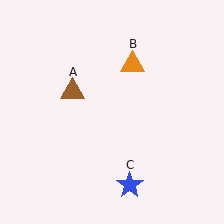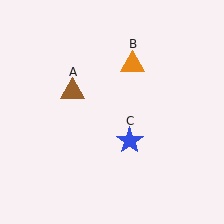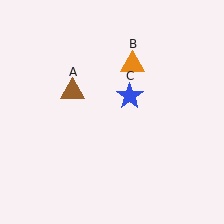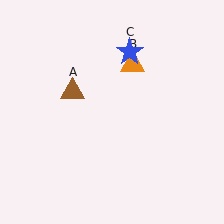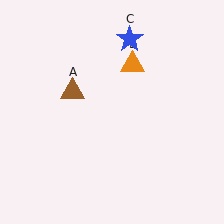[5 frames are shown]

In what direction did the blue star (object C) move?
The blue star (object C) moved up.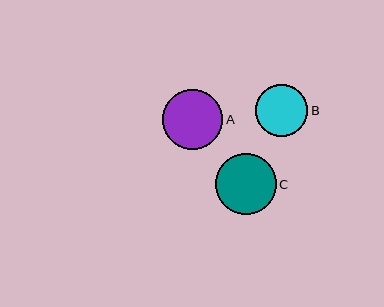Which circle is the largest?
Circle C is the largest with a size of approximately 61 pixels.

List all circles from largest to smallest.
From largest to smallest: C, A, B.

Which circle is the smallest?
Circle B is the smallest with a size of approximately 52 pixels.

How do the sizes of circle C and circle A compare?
Circle C and circle A are approximately the same size.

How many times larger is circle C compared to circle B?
Circle C is approximately 1.2 times the size of circle B.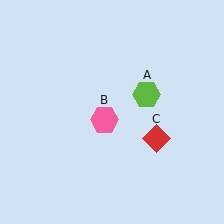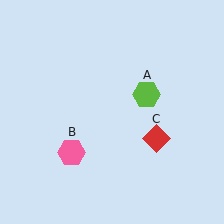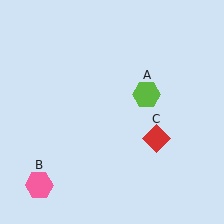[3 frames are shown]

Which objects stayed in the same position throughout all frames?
Lime hexagon (object A) and red diamond (object C) remained stationary.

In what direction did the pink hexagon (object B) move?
The pink hexagon (object B) moved down and to the left.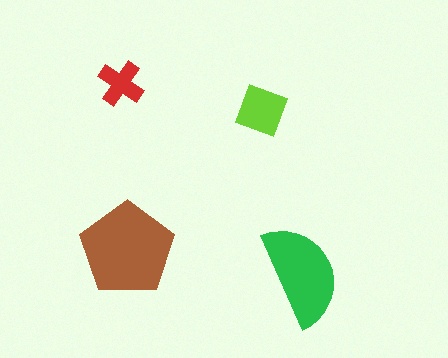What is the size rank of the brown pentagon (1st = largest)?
1st.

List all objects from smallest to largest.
The red cross, the lime diamond, the green semicircle, the brown pentagon.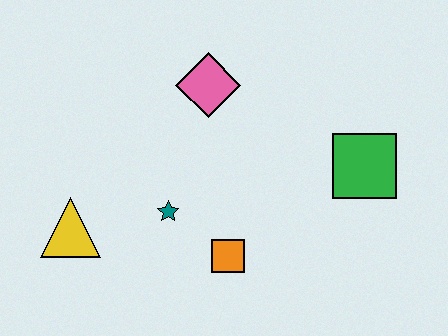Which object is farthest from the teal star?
The green square is farthest from the teal star.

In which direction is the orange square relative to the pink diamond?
The orange square is below the pink diamond.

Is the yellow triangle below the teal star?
Yes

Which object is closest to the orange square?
The teal star is closest to the orange square.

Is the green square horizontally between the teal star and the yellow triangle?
No